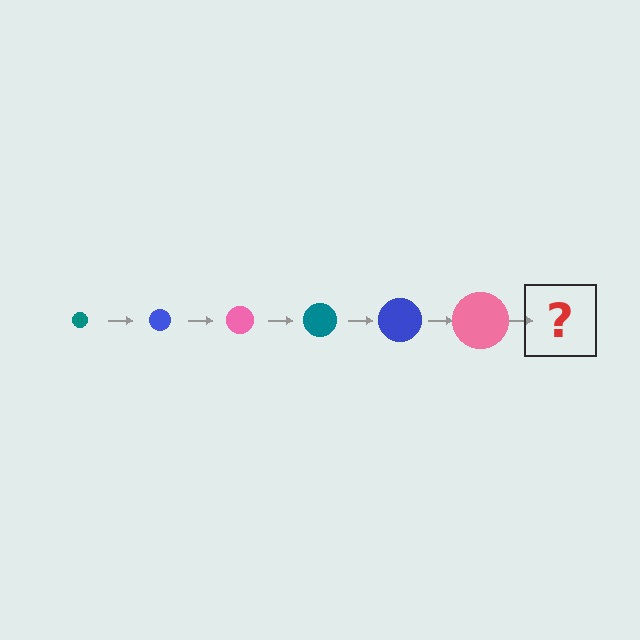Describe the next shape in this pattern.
It should be a teal circle, larger than the previous one.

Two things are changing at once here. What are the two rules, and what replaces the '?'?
The two rules are that the circle grows larger each step and the color cycles through teal, blue, and pink. The '?' should be a teal circle, larger than the previous one.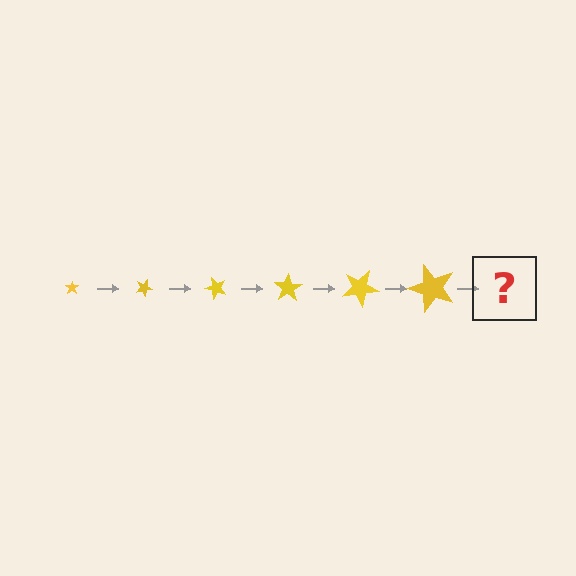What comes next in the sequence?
The next element should be a star, larger than the previous one and rotated 150 degrees from the start.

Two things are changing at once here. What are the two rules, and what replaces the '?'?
The two rules are that the star grows larger each step and it rotates 25 degrees each step. The '?' should be a star, larger than the previous one and rotated 150 degrees from the start.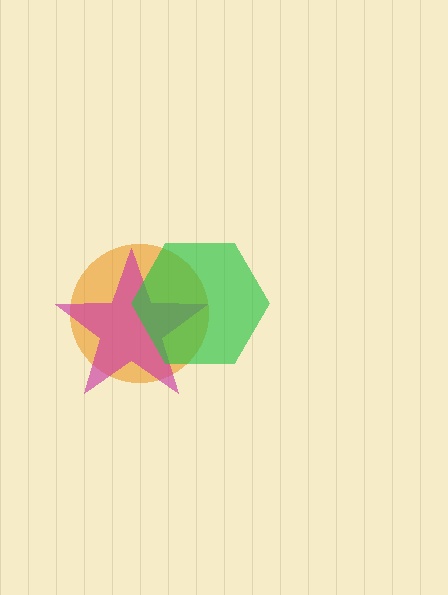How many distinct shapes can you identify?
There are 3 distinct shapes: an orange circle, a magenta star, a green hexagon.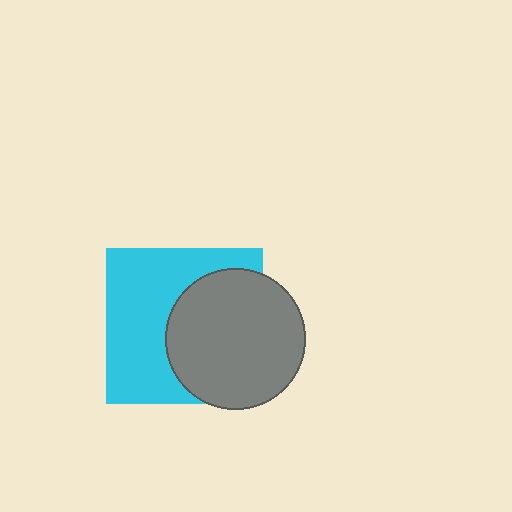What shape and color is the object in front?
The object in front is a gray circle.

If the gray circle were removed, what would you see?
You would see the complete cyan square.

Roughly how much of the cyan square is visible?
About half of it is visible (roughly 53%).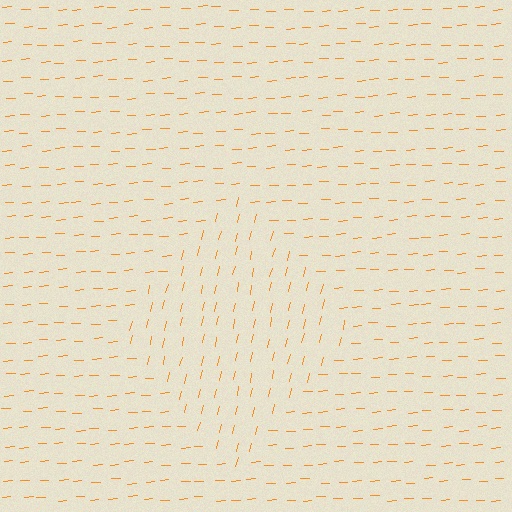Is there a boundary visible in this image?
Yes, there is a texture boundary formed by a change in line orientation.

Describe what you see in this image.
The image is filled with small orange line segments. A diamond region in the image has lines oriented differently from the surrounding lines, creating a visible texture boundary.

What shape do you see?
I see a diamond.